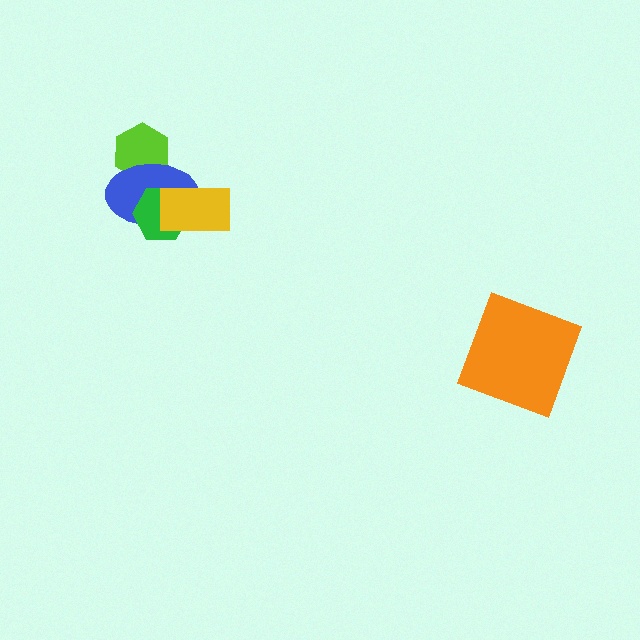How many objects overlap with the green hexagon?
2 objects overlap with the green hexagon.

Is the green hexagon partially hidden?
Yes, it is partially covered by another shape.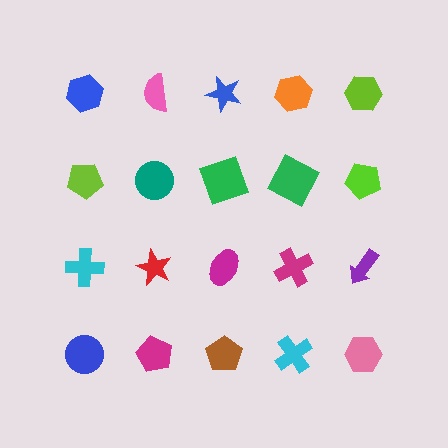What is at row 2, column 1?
A lime pentagon.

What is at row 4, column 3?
A brown pentagon.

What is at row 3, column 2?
A red star.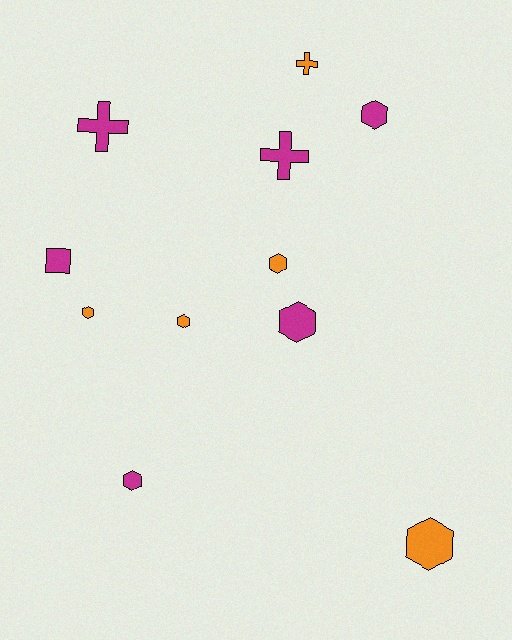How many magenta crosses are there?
There are 2 magenta crosses.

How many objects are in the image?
There are 11 objects.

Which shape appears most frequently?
Hexagon, with 7 objects.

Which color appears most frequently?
Magenta, with 6 objects.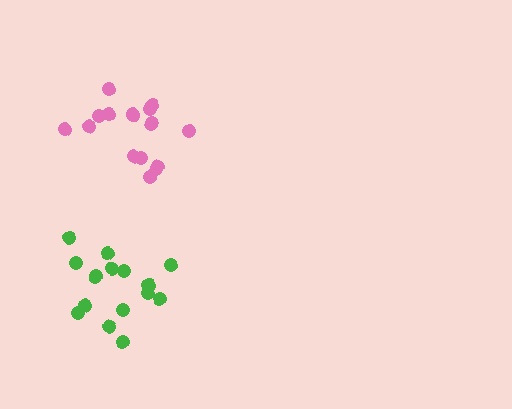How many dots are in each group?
Group 1: 16 dots, Group 2: 15 dots (31 total).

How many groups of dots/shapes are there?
There are 2 groups.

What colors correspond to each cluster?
The clusters are colored: green, pink.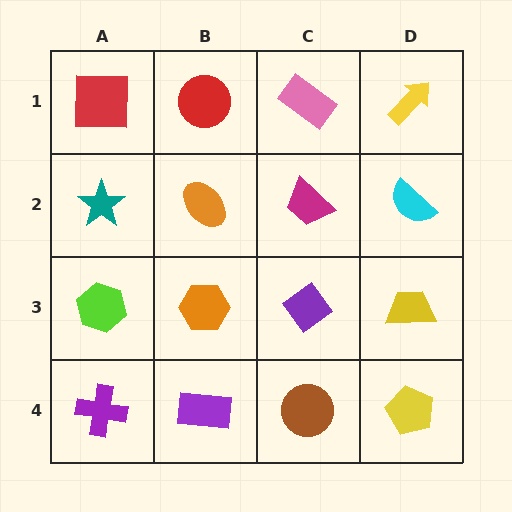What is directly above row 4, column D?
A yellow trapezoid.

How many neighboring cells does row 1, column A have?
2.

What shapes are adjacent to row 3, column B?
An orange ellipse (row 2, column B), a purple rectangle (row 4, column B), a lime hexagon (row 3, column A), a purple diamond (row 3, column C).